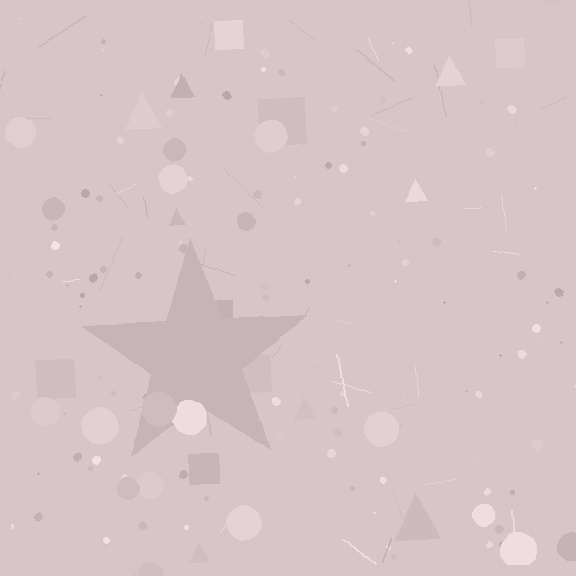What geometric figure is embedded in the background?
A star is embedded in the background.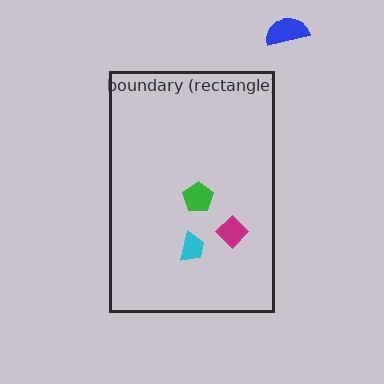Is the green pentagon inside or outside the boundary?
Inside.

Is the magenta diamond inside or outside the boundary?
Inside.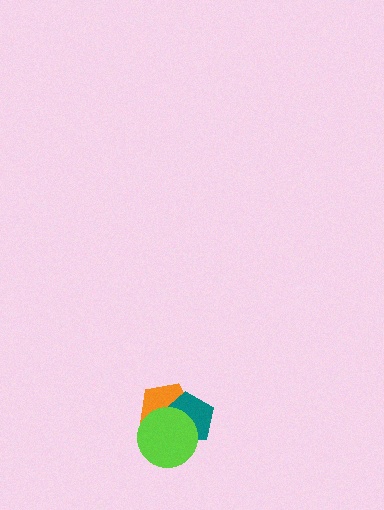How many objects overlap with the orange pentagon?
2 objects overlap with the orange pentagon.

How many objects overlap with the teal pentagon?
2 objects overlap with the teal pentagon.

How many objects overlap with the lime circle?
2 objects overlap with the lime circle.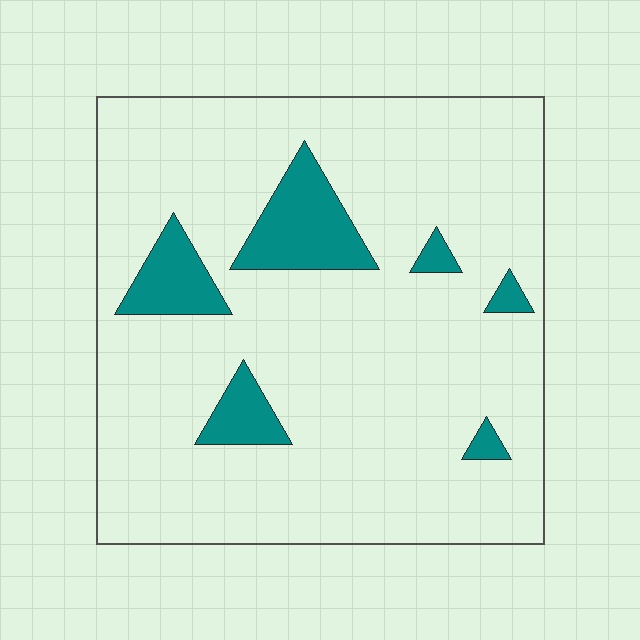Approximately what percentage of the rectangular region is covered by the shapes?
Approximately 10%.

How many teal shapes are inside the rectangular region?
6.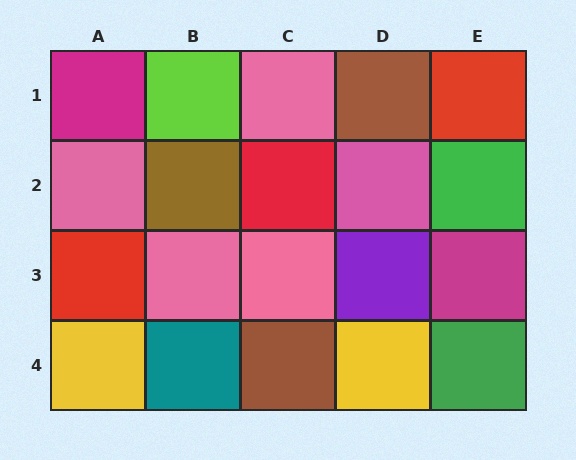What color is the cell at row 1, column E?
Red.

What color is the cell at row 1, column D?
Brown.